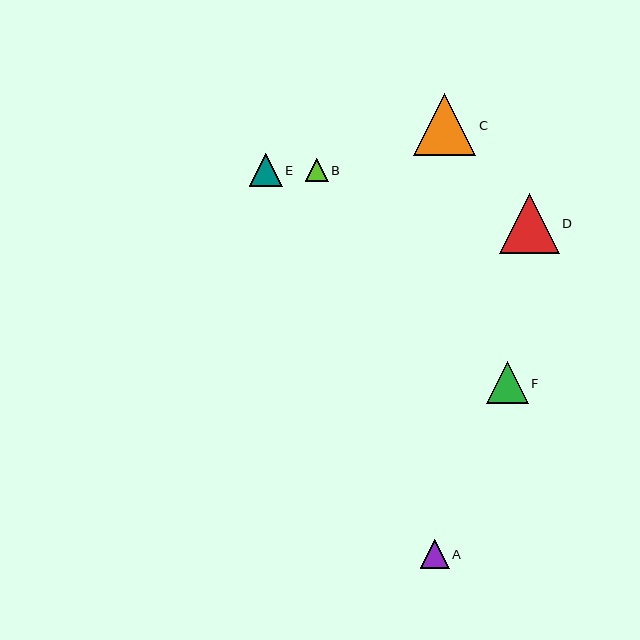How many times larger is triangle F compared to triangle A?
Triangle F is approximately 1.4 times the size of triangle A.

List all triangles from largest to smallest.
From largest to smallest: C, D, F, E, A, B.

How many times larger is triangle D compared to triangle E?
Triangle D is approximately 1.8 times the size of triangle E.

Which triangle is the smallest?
Triangle B is the smallest with a size of approximately 23 pixels.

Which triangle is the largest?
Triangle C is the largest with a size of approximately 63 pixels.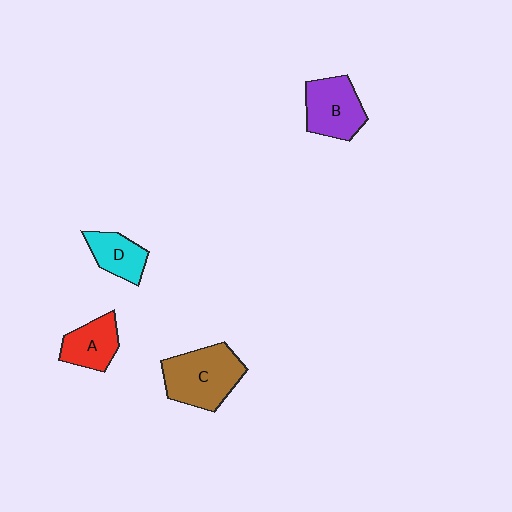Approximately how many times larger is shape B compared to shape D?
Approximately 1.4 times.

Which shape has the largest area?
Shape C (brown).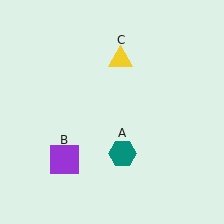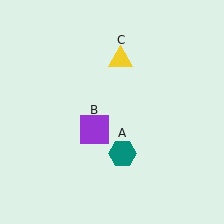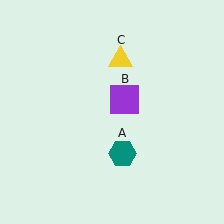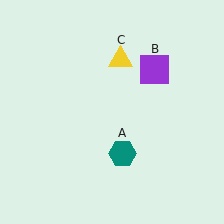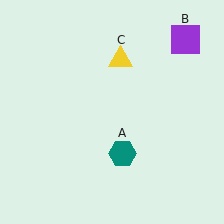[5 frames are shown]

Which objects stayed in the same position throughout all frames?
Teal hexagon (object A) and yellow triangle (object C) remained stationary.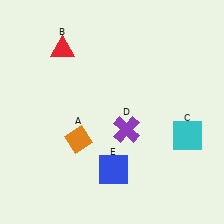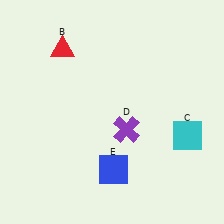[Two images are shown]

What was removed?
The orange diamond (A) was removed in Image 2.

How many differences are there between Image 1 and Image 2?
There is 1 difference between the two images.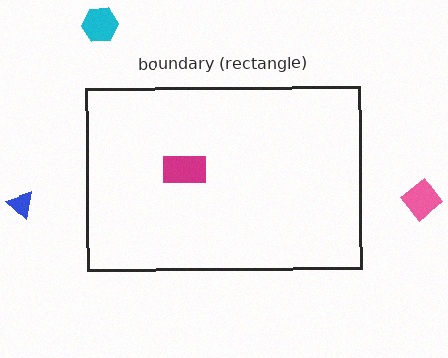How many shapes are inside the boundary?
1 inside, 3 outside.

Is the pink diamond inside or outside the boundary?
Outside.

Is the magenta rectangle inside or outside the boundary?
Inside.